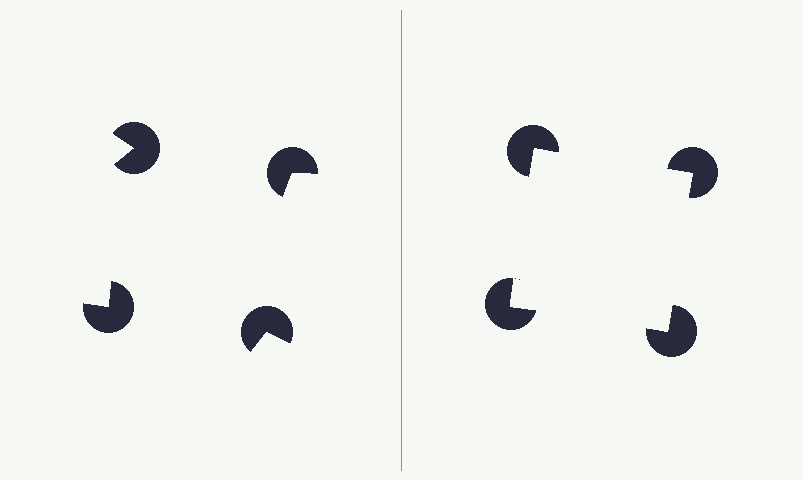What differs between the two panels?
The pac-man discs are positioned identically on both sides; only the wedge orientations differ. On the right they align to a square; on the left they are misaligned.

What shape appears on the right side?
An illusory square.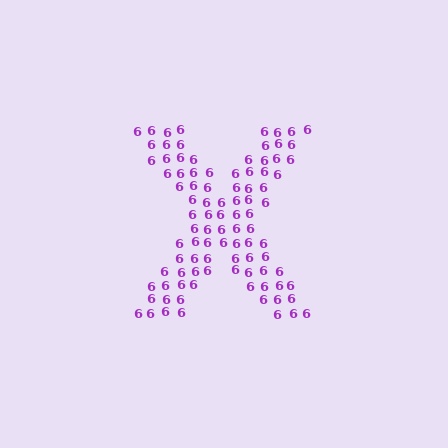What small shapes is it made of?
It is made of small digit 6's.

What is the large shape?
The large shape is the letter X.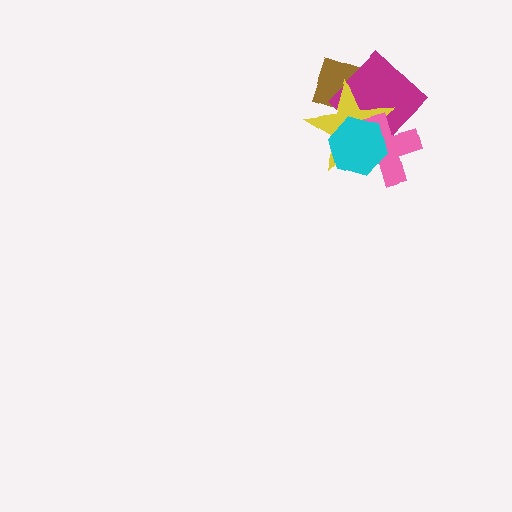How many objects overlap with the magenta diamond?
4 objects overlap with the magenta diamond.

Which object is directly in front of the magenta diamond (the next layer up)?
The yellow star is directly in front of the magenta diamond.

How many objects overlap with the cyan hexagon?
3 objects overlap with the cyan hexagon.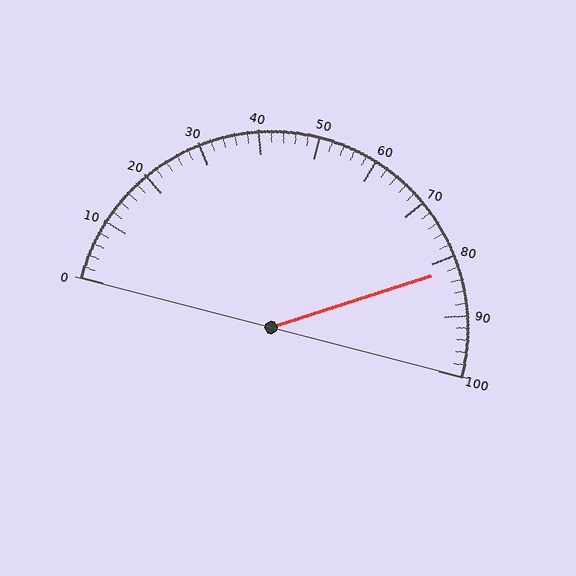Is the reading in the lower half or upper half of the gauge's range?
The reading is in the upper half of the range (0 to 100).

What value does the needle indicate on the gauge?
The needle indicates approximately 82.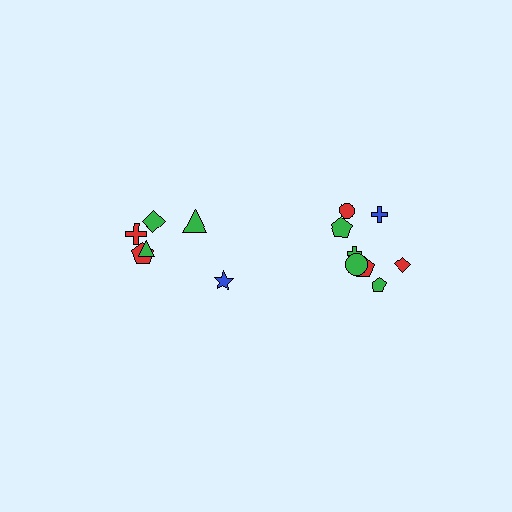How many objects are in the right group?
There are 8 objects.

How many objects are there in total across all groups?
There are 14 objects.